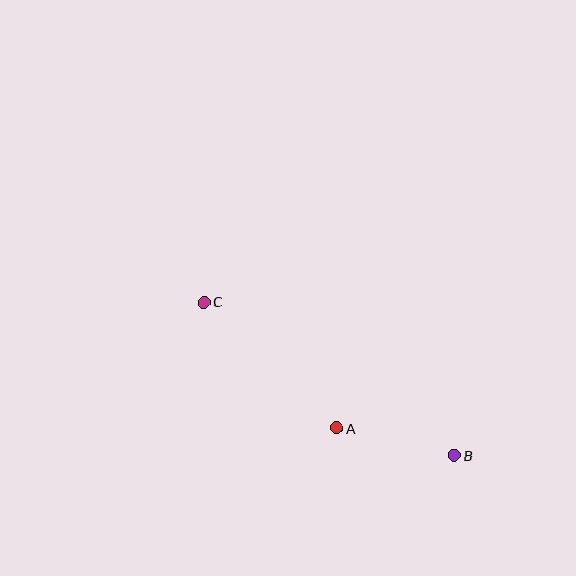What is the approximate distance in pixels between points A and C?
The distance between A and C is approximately 183 pixels.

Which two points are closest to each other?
Points A and B are closest to each other.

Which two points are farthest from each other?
Points B and C are farthest from each other.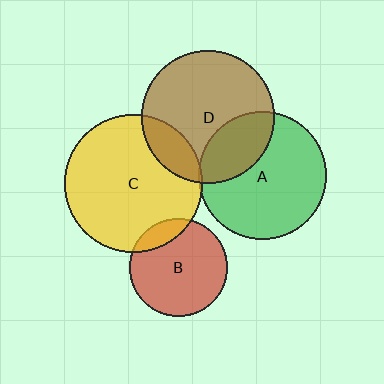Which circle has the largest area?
Circle C (yellow).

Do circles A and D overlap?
Yes.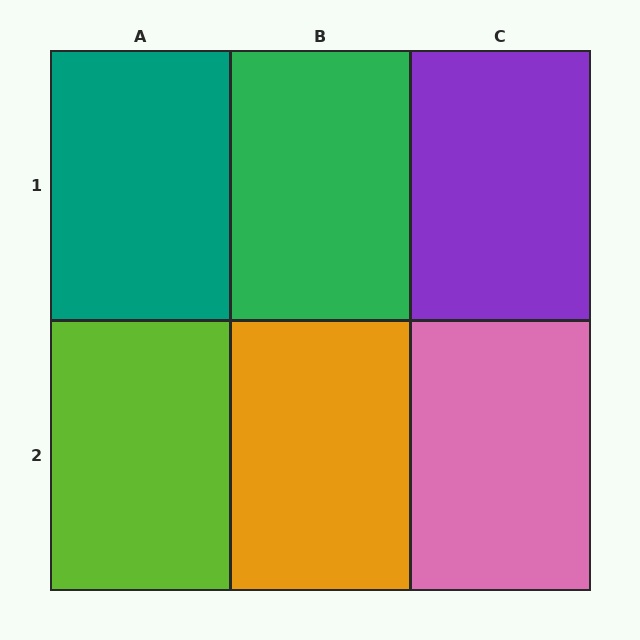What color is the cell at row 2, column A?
Lime.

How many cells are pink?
1 cell is pink.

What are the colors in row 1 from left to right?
Teal, green, purple.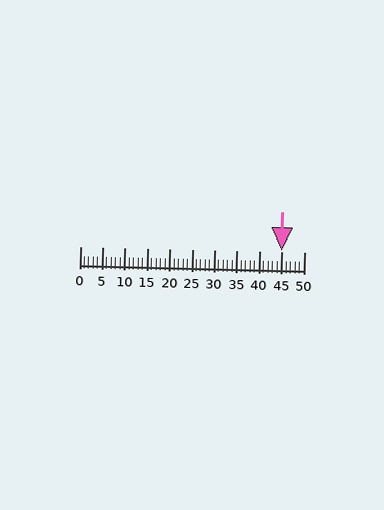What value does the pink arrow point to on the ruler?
The pink arrow points to approximately 45.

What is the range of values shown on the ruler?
The ruler shows values from 0 to 50.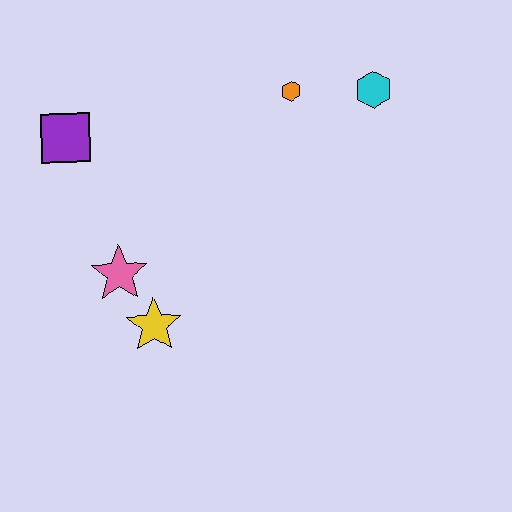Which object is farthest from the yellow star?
The cyan hexagon is farthest from the yellow star.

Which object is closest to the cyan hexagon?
The orange hexagon is closest to the cyan hexagon.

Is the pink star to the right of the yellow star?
No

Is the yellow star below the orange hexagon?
Yes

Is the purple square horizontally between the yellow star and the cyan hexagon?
No